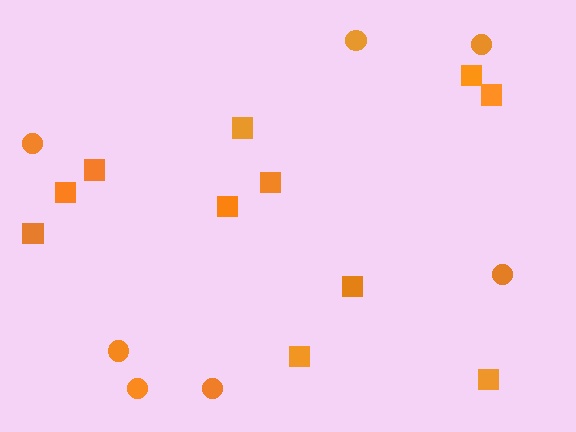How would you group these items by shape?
There are 2 groups: one group of squares (11) and one group of circles (7).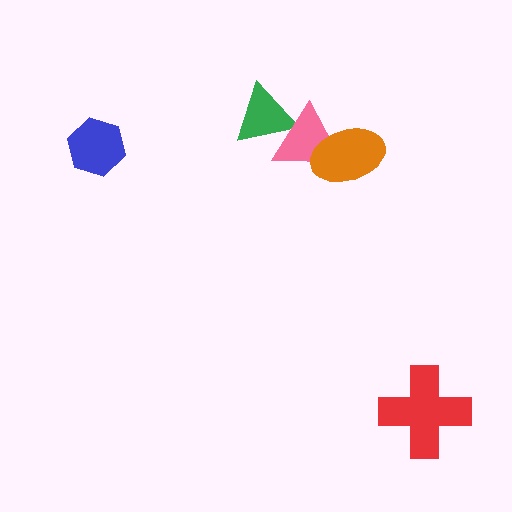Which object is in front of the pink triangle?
The orange ellipse is in front of the pink triangle.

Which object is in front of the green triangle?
The pink triangle is in front of the green triangle.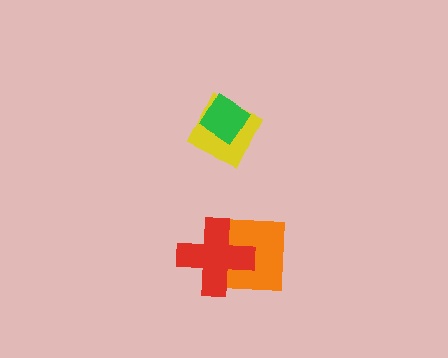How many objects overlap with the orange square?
1 object overlaps with the orange square.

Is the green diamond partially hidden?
No, no other shape covers it.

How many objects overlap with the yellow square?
1 object overlaps with the yellow square.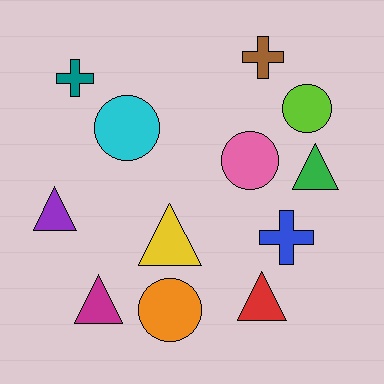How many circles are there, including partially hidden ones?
There are 4 circles.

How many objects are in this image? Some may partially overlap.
There are 12 objects.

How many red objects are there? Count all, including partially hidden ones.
There is 1 red object.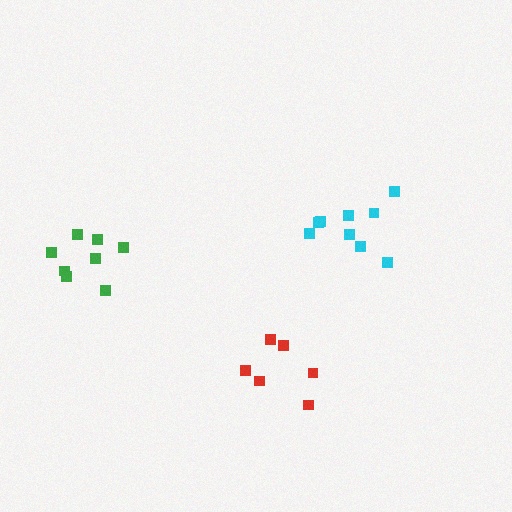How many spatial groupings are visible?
There are 3 spatial groupings.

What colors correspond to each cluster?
The clusters are colored: cyan, red, green.